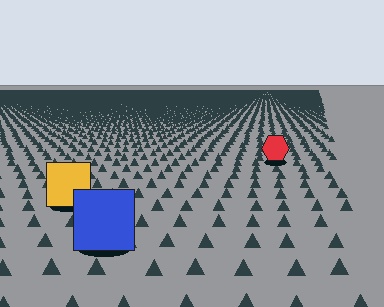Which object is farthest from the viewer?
The red hexagon is farthest from the viewer. It appears smaller and the ground texture around it is denser.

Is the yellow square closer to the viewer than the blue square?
No. The blue square is closer — you can tell from the texture gradient: the ground texture is coarser near it.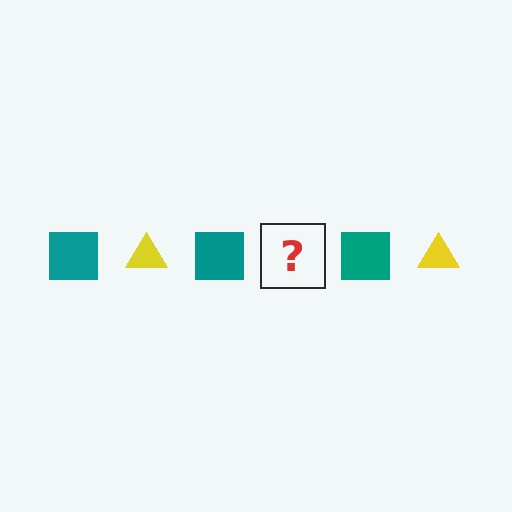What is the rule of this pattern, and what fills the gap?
The rule is that the pattern alternates between teal square and yellow triangle. The gap should be filled with a yellow triangle.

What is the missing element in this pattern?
The missing element is a yellow triangle.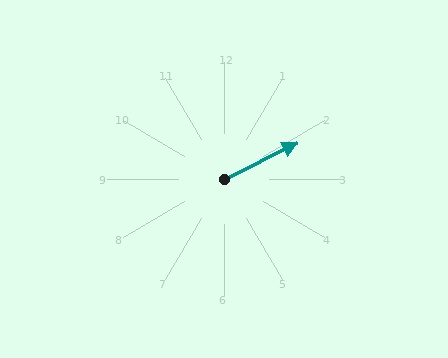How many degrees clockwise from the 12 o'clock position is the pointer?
Approximately 64 degrees.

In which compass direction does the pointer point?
Northeast.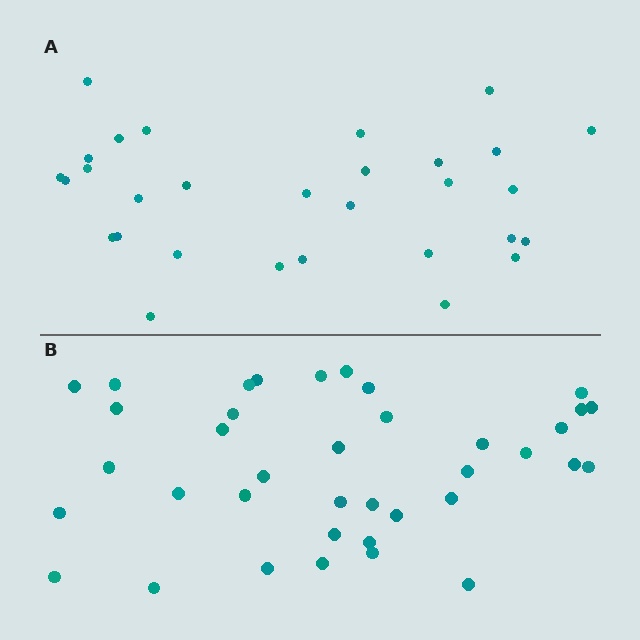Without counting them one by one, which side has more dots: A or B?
Region B (the bottom region) has more dots.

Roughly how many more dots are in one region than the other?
Region B has roughly 8 or so more dots than region A.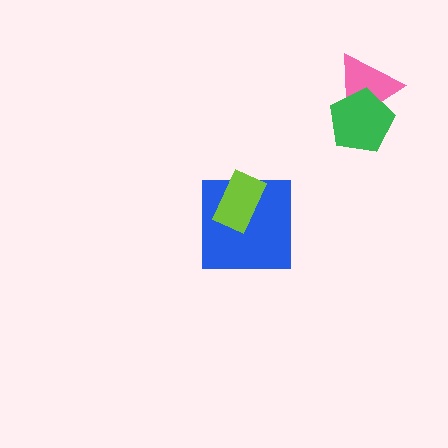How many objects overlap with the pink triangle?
1 object overlaps with the pink triangle.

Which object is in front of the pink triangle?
The green pentagon is in front of the pink triangle.